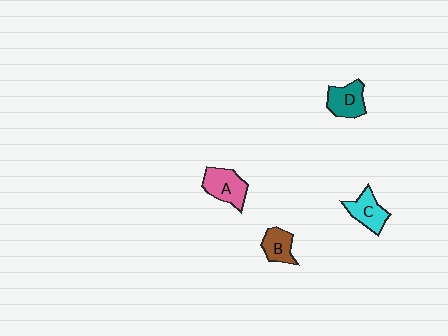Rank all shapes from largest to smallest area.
From largest to smallest: A (pink), D (teal), C (cyan), B (brown).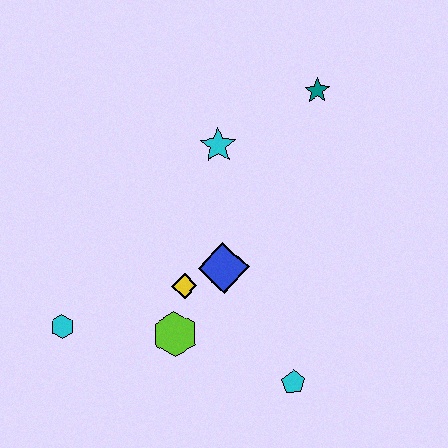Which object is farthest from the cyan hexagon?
The teal star is farthest from the cyan hexagon.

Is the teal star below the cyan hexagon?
No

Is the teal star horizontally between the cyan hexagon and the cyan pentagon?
No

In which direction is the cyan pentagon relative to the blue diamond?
The cyan pentagon is below the blue diamond.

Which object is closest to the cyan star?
The teal star is closest to the cyan star.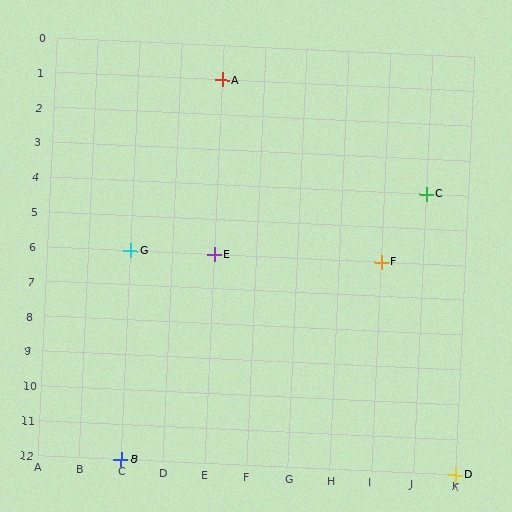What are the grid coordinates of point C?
Point C is at grid coordinates (J, 4).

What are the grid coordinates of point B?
Point B is at grid coordinates (C, 12).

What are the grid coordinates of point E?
Point E is at grid coordinates (E, 6).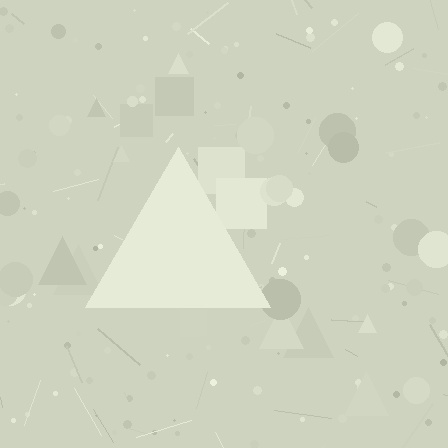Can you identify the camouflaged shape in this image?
The camouflaged shape is a triangle.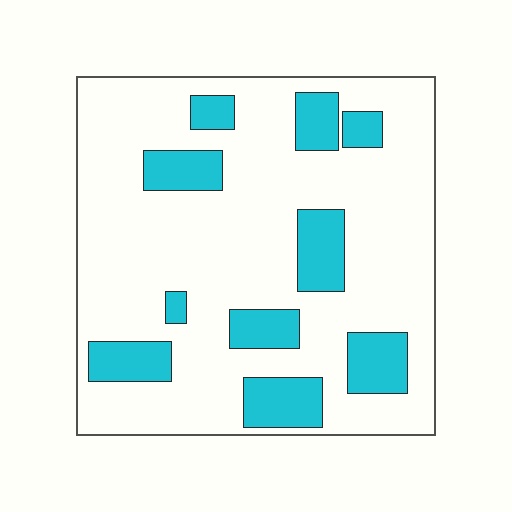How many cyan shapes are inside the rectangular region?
10.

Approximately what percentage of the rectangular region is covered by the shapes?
Approximately 20%.